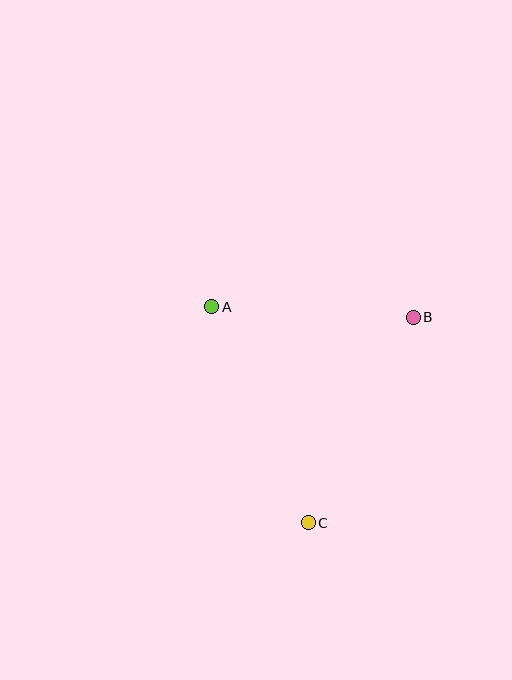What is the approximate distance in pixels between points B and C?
The distance between B and C is approximately 231 pixels.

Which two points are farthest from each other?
Points A and C are farthest from each other.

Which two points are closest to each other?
Points A and B are closest to each other.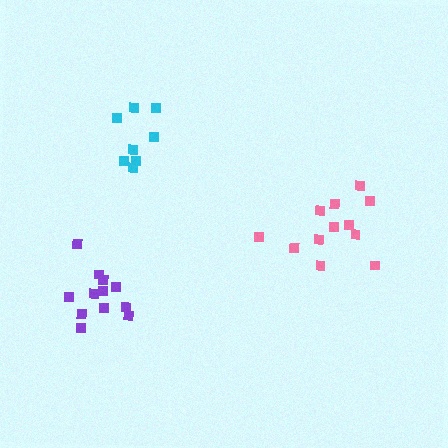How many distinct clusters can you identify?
There are 3 distinct clusters.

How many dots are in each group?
Group 1: 12 dots, Group 2: 12 dots, Group 3: 8 dots (32 total).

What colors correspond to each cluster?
The clusters are colored: purple, pink, cyan.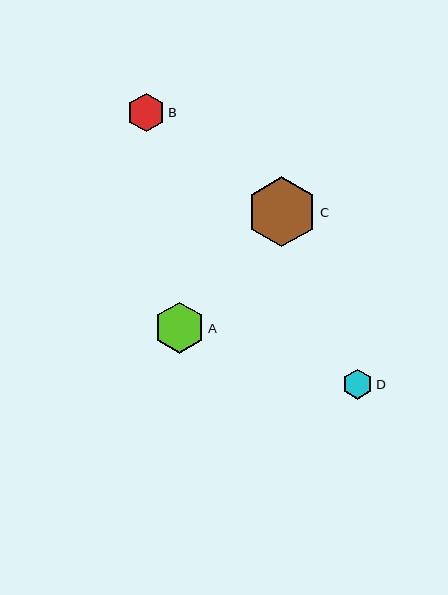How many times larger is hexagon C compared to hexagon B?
Hexagon C is approximately 1.8 times the size of hexagon B.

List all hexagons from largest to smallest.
From largest to smallest: C, A, B, D.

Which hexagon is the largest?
Hexagon C is the largest with a size of approximately 70 pixels.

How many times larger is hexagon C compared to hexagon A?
Hexagon C is approximately 1.4 times the size of hexagon A.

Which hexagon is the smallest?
Hexagon D is the smallest with a size of approximately 30 pixels.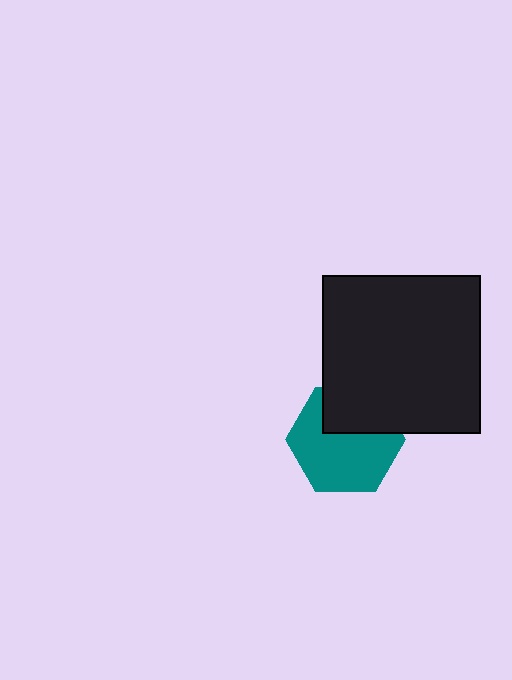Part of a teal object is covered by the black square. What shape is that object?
It is a hexagon.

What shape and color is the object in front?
The object in front is a black square.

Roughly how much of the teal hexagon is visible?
Most of it is visible (roughly 67%).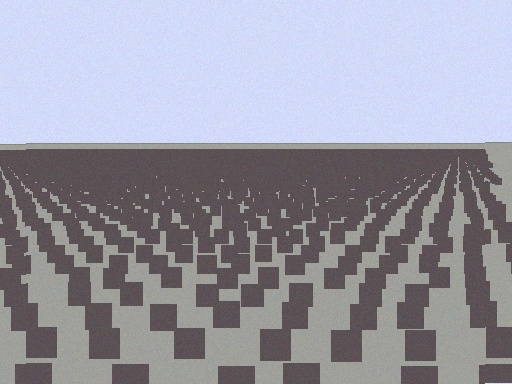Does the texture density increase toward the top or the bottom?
Density increases toward the top.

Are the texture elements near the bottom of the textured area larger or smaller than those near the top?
Larger. Near the bottom, elements are closer to the viewer and appear at a bigger on-screen size.